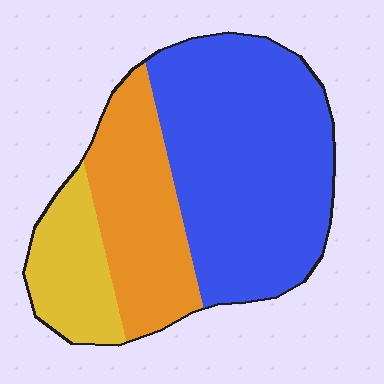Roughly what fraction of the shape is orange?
Orange takes up about one quarter (1/4) of the shape.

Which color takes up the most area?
Blue, at roughly 55%.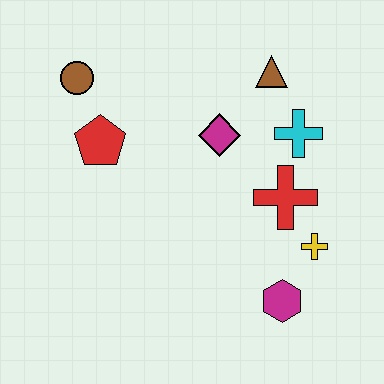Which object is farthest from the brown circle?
The magenta hexagon is farthest from the brown circle.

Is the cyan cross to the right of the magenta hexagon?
Yes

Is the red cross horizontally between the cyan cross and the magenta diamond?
Yes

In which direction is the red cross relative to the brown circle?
The red cross is to the right of the brown circle.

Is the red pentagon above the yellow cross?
Yes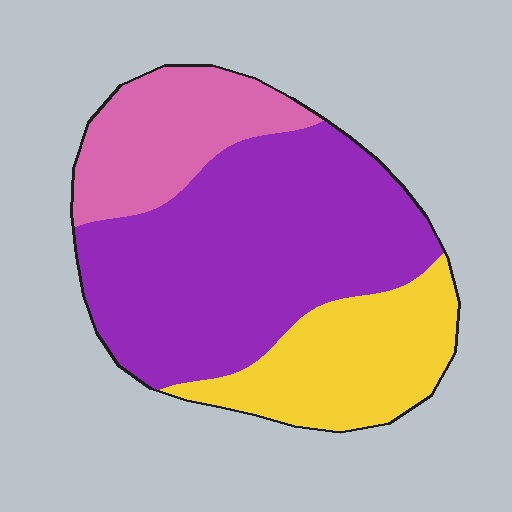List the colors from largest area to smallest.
From largest to smallest: purple, yellow, pink.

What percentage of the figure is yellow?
Yellow takes up about one quarter (1/4) of the figure.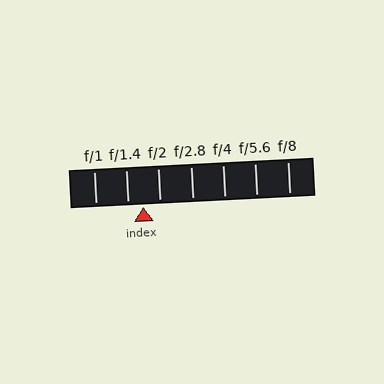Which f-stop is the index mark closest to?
The index mark is closest to f/1.4.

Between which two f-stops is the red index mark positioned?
The index mark is between f/1.4 and f/2.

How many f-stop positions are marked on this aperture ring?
There are 7 f-stop positions marked.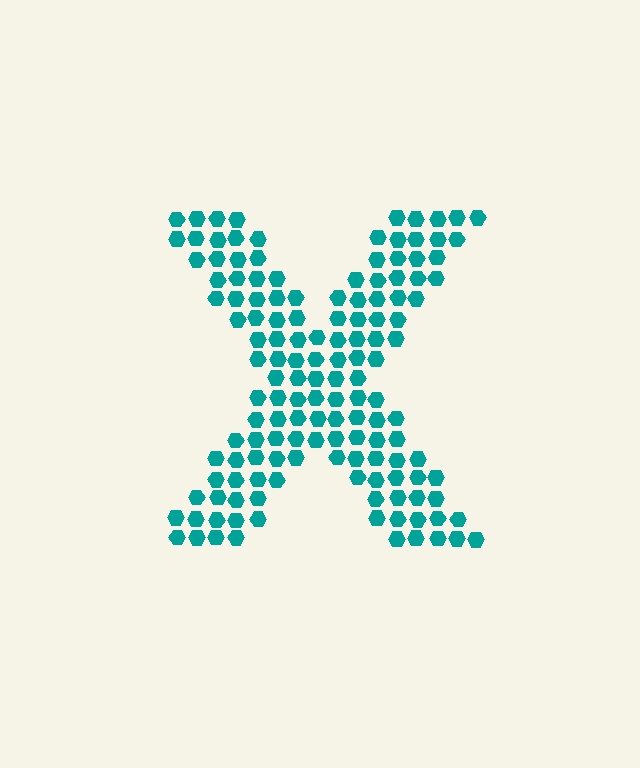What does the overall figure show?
The overall figure shows the letter X.